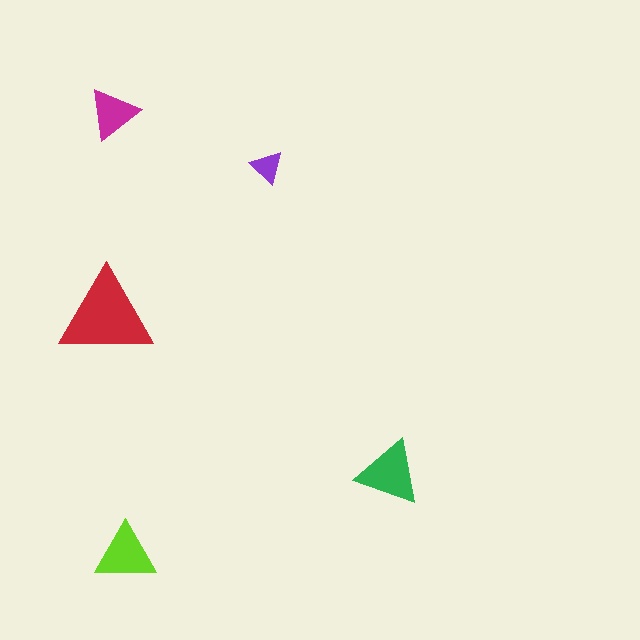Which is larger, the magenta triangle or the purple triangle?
The magenta one.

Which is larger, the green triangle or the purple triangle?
The green one.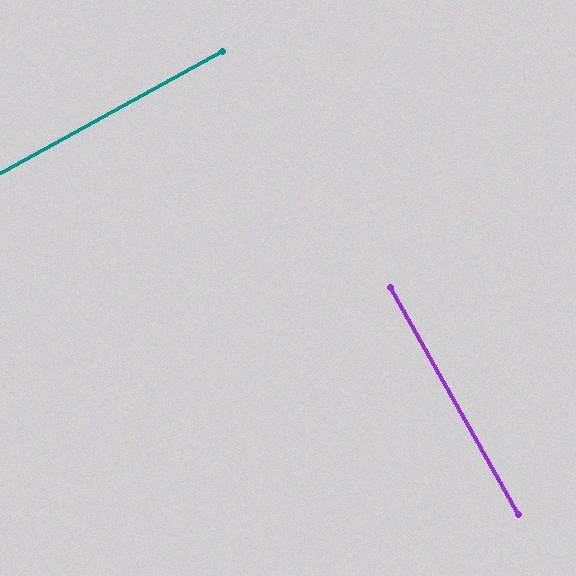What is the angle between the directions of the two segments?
Approximately 89 degrees.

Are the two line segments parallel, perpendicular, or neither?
Perpendicular — they meet at approximately 89°.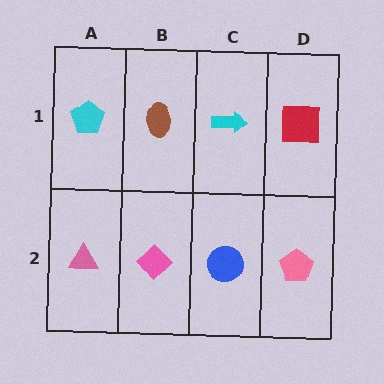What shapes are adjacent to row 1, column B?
A pink diamond (row 2, column B), a cyan pentagon (row 1, column A), a cyan arrow (row 1, column C).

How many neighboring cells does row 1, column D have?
2.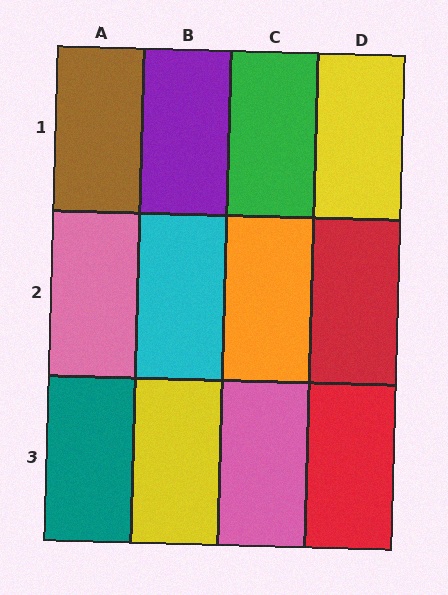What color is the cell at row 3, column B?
Yellow.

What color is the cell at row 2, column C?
Orange.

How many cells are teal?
1 cell is teal.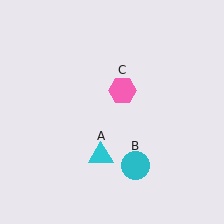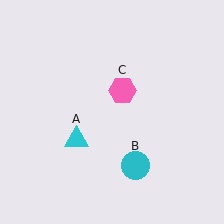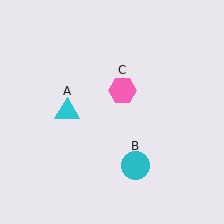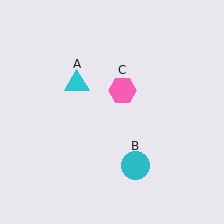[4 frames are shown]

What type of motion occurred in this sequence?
The cyan triangle (object A) rotated clockwise around the center of the scene.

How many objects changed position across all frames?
1 object changed position: cyan triangle (object A).